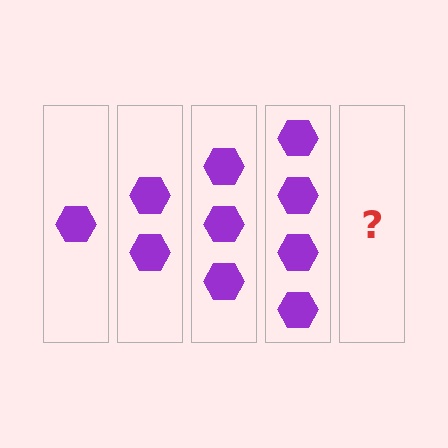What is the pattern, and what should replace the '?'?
The pattern is that each step adds one more hexagon. The '?' should be 5 hexagons.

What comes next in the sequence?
The next element should be 5 hexagons.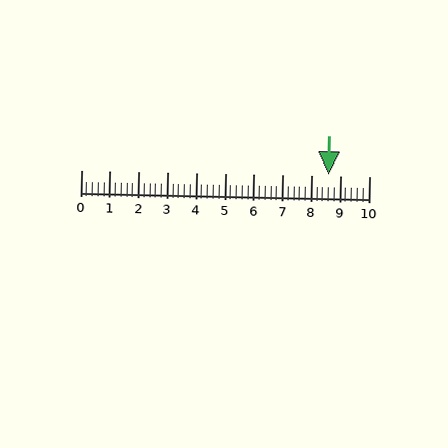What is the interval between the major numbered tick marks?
The major tick marks are spaced 1 units apart.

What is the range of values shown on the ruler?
The ruler shows values from 0 to 10.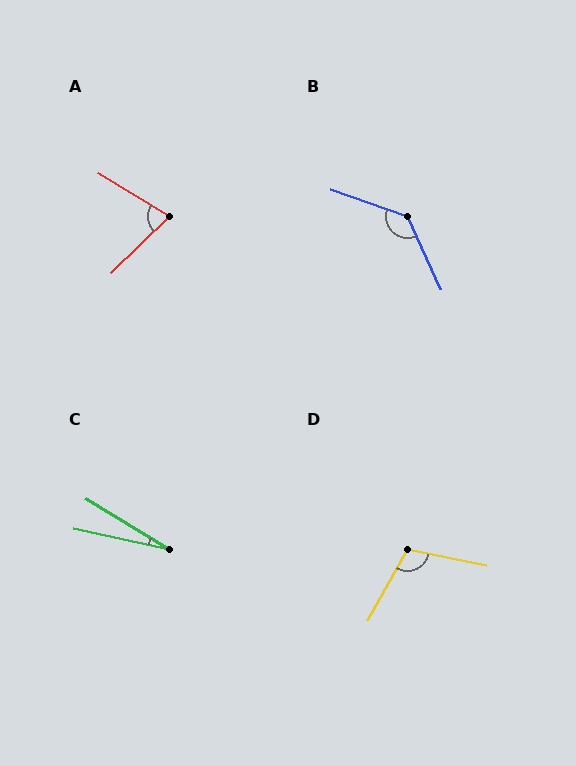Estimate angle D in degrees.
Approximately 107 degrees.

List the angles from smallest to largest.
C (19°), A (76°), D (107°), B (134°).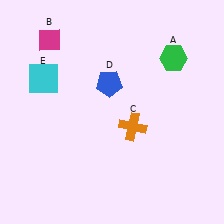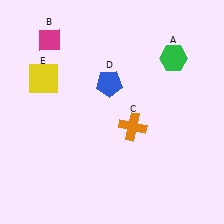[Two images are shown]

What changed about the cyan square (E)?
In Image 1, E is cyan. In Image 2, it changed to yellow.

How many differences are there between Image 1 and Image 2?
There is 1 difference between the two images.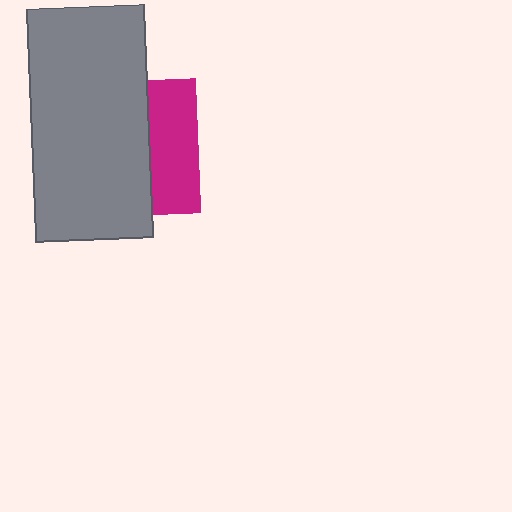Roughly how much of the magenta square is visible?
A small part of it is visible (roughly 35%).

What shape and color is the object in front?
The object in front is a gray rectangle.